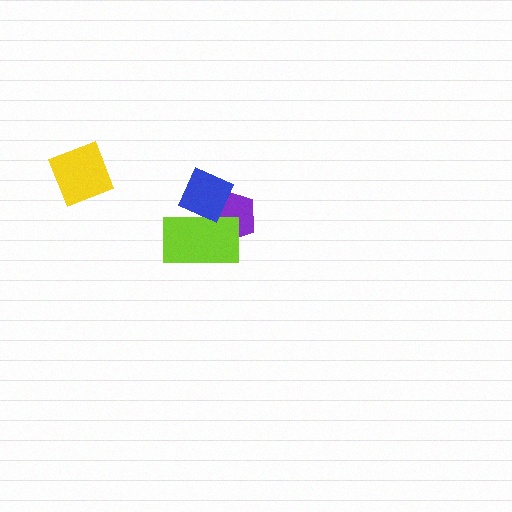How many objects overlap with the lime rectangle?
2 objects overlap with the lime rectangle.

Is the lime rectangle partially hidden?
Yes, it is partially covered by another shape.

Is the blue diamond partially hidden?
No, no other shape covers it.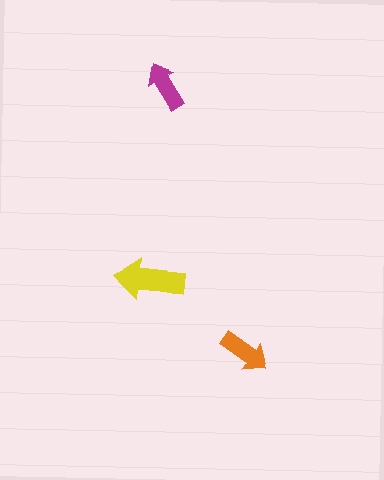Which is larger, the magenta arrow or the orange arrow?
The orange one.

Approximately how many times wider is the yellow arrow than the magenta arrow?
About 1.5 times wider.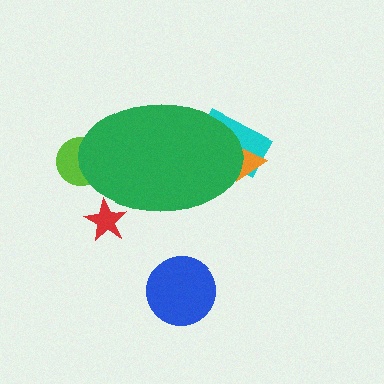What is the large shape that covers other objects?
A green ellipse.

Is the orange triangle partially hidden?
Yes, the orange triangle is partially hidden behind the green ellipse.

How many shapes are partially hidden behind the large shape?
4 shapes are partially hidden.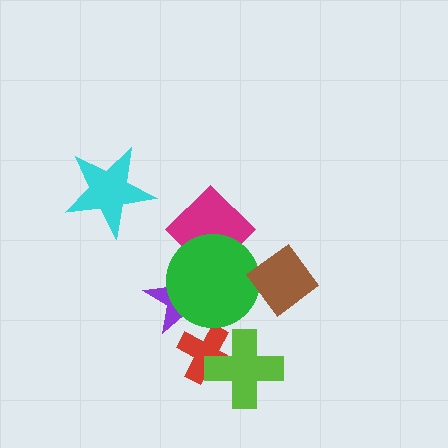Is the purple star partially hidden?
Yes, it is partially covered by another shape.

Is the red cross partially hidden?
Yes, it is partially covered by another shape.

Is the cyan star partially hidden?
No, no other shape covers it.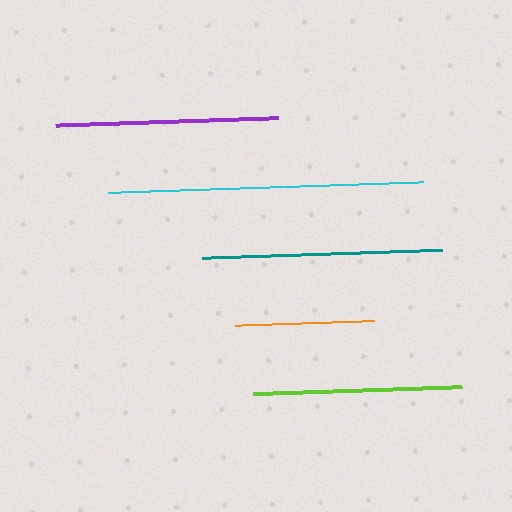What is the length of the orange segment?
The orange segment is approximately 139 pixels long.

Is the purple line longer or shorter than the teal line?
The teal line is longer than the purple line.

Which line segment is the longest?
The cyan line is the longest at approximately 316 pixels.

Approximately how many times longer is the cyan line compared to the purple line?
The cyan line is approximately 1.4 times the length of the purple line.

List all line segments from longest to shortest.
From longest to shortest: cyan, teal, purple, lime, orange.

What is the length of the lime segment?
The lime segment is approximately 209 pixels long.